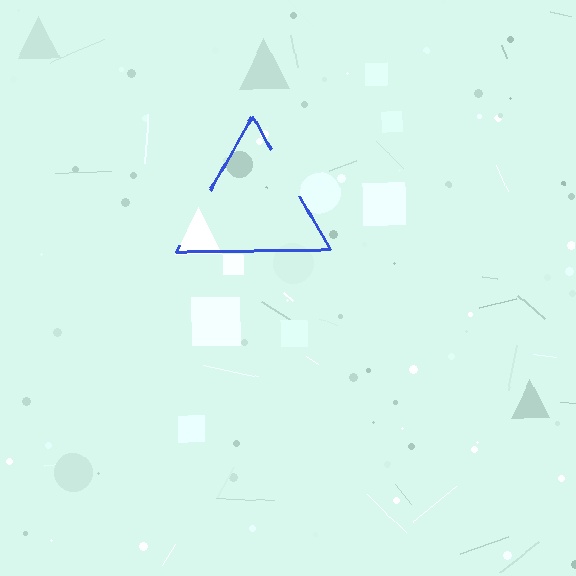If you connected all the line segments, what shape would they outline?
They would outline a triangle.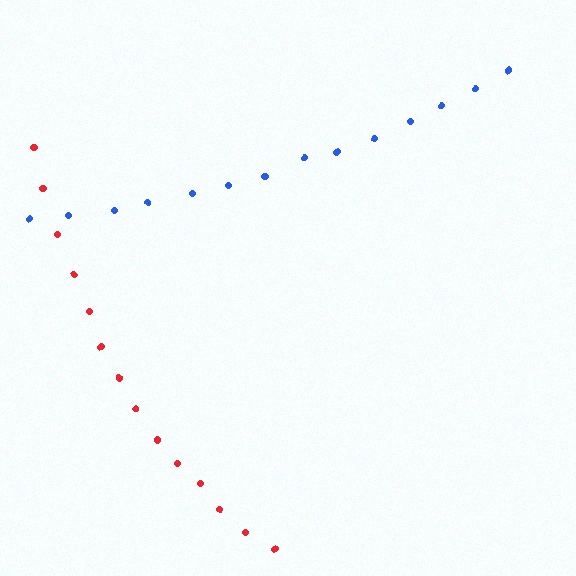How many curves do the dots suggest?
There are 2 distinct paths.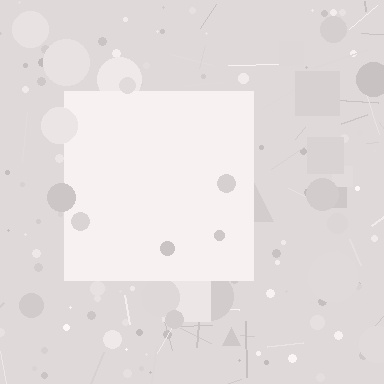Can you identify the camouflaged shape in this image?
The camouflaged shape is a square.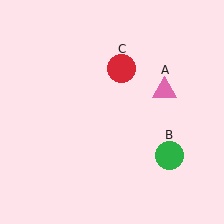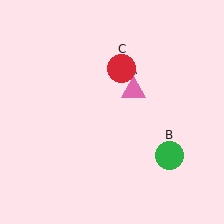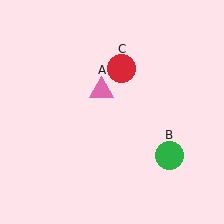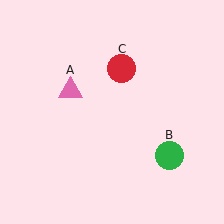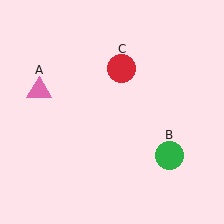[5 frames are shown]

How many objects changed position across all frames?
1 object changed position: pink triangle (object A).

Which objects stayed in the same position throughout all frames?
Green circle (object B) and red circle (object C) remained stationary.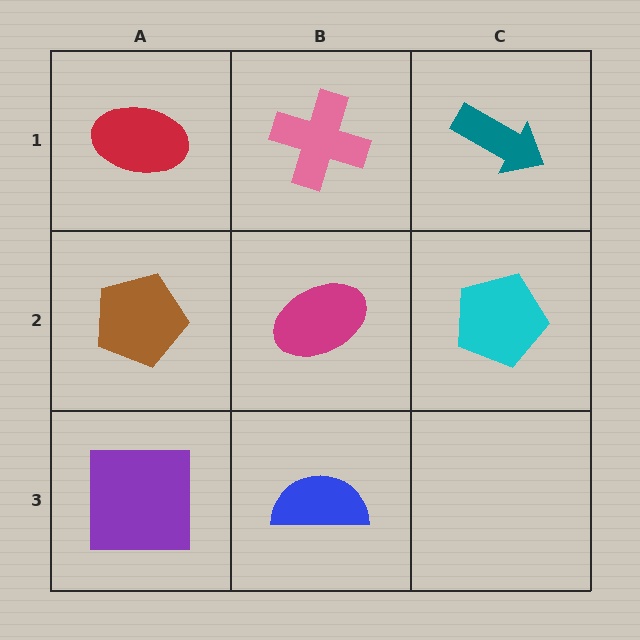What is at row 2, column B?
A magenta ellipse.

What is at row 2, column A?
A brown pentagon.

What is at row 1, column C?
A teal arrow.